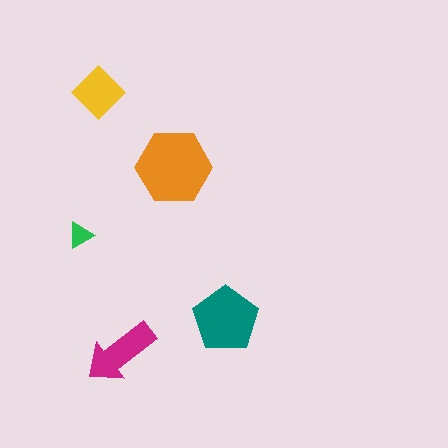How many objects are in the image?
There are 5 objects in the image.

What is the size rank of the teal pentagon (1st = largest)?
2nd.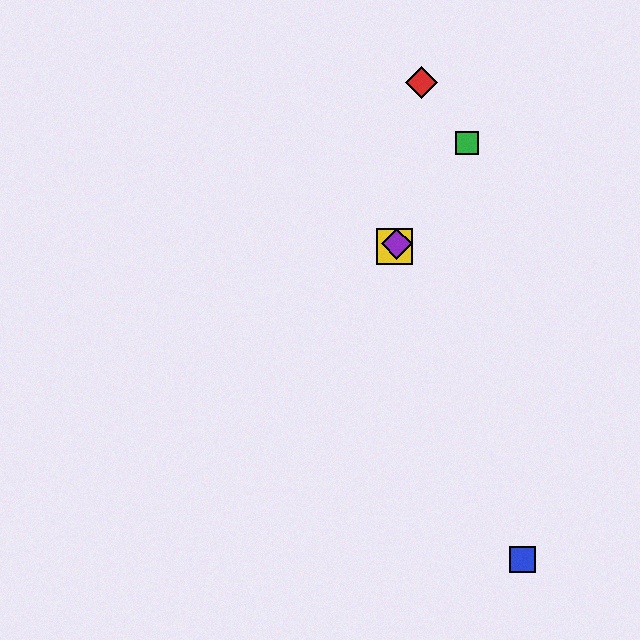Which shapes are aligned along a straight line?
The green square, the yellow square, the purple diamond are aligned along a straight line.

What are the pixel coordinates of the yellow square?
The yellow square is at (395, 247).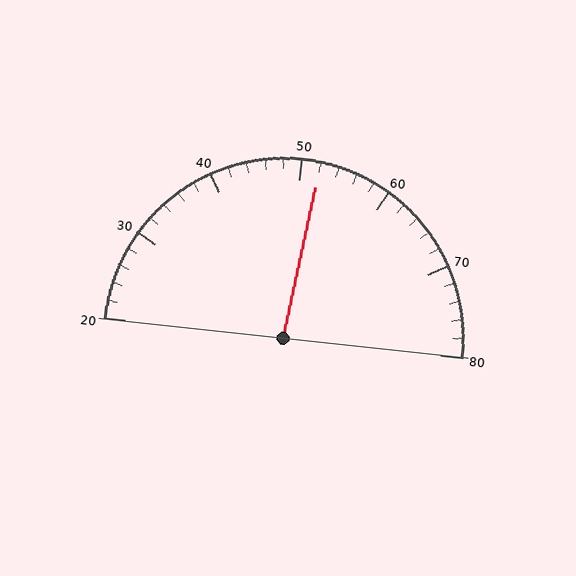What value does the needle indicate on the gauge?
The needle indicates approximately 52.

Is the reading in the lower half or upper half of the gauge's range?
The reading is in the upper half of the range (20 to 80).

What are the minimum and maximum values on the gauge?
The gauge ranges from 20 to 80.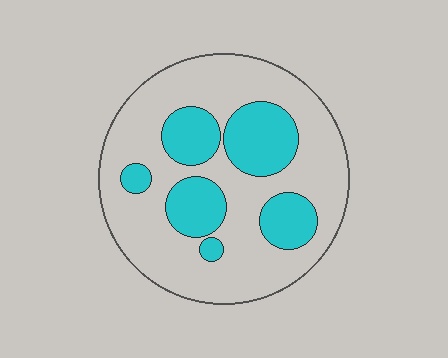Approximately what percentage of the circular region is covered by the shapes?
Approximately 30%.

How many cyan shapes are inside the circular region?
6.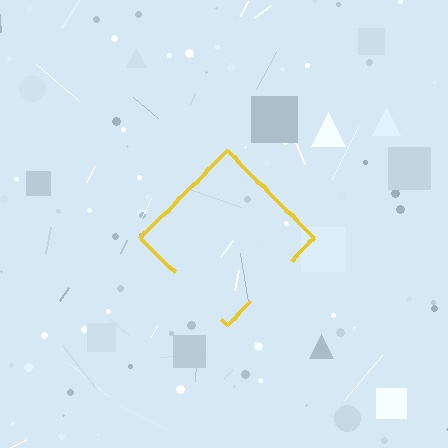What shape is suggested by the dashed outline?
The dashed outline suggests a diamond.